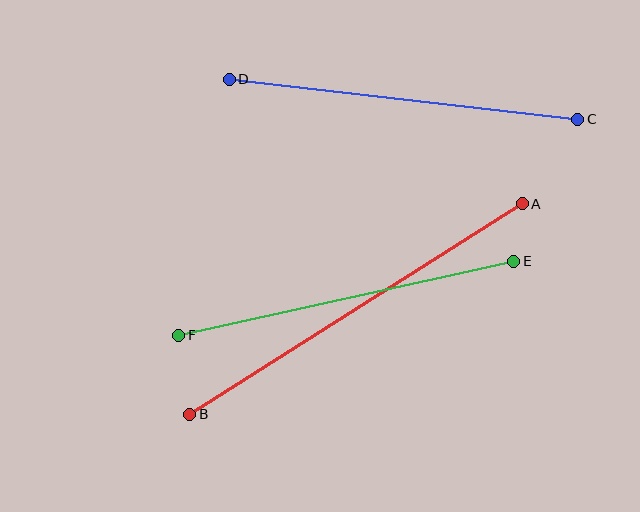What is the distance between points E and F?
The distance is approximately 343 pixels.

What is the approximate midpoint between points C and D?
The midpoint is at approximately (404, 99) pixels.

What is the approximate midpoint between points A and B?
The midpoint is at approximately (356, 309) pixels.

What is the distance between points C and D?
The distance is approximately 351 pixels.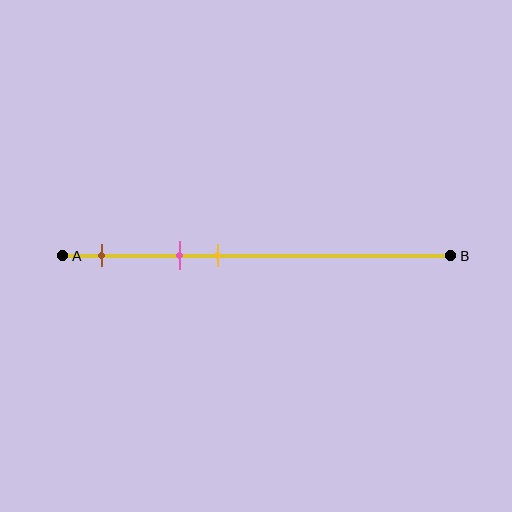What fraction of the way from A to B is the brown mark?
The brown mark is approximately 10% (0.1) of the way from A to B.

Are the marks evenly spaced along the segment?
Yes, the marks are approximately evenly spaced.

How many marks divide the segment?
There are 3 marks dividing the segment.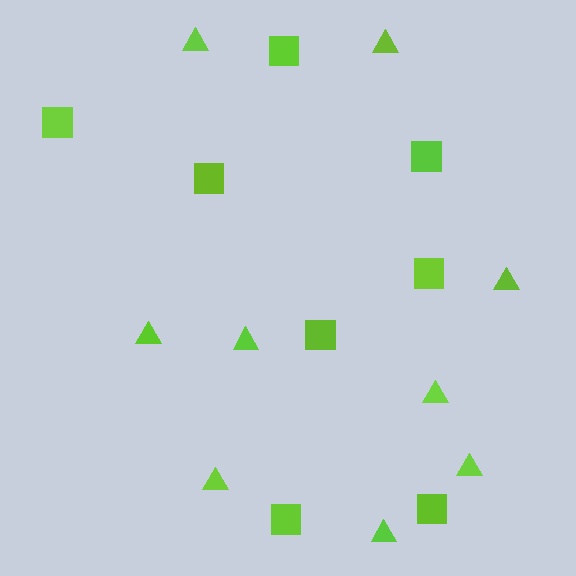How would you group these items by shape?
There are 2 groups: one group of squares (8) and one group of triangles (9).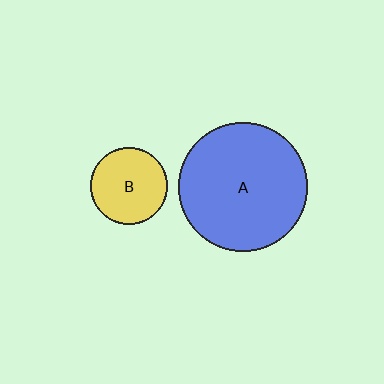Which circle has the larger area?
Circle A (blue).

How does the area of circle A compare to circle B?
Approximately 2.8 times.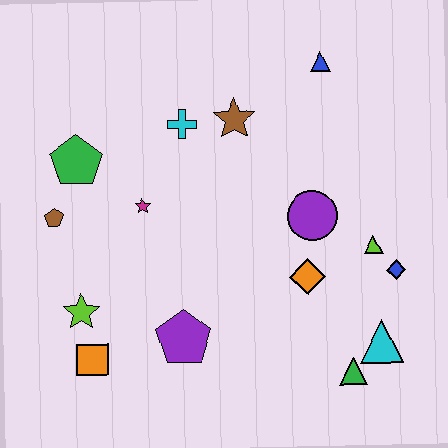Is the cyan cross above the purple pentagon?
Yes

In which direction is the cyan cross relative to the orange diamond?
The cyan cross is above the orange diamond.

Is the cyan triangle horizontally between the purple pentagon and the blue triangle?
No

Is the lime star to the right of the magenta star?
No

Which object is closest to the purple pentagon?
The orange square is closest to the purple pentagon.